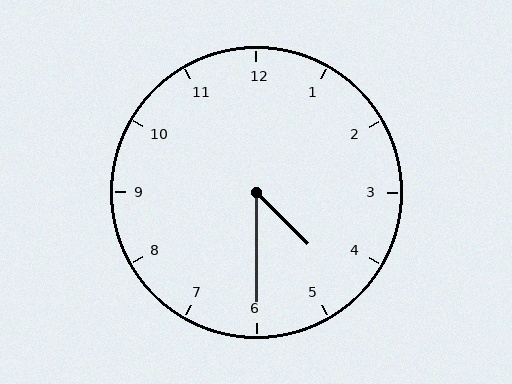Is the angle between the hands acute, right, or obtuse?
It is acute.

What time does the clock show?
4:30.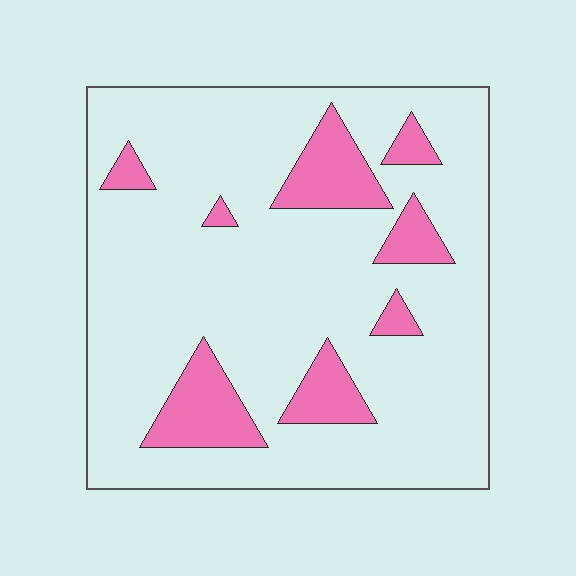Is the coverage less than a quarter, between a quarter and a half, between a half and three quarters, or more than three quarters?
Less than a quarter.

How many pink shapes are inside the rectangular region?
8.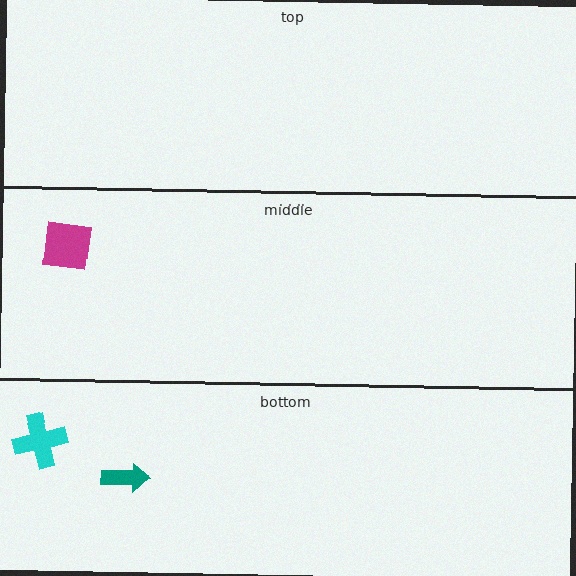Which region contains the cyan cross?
The bottom region.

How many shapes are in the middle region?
1.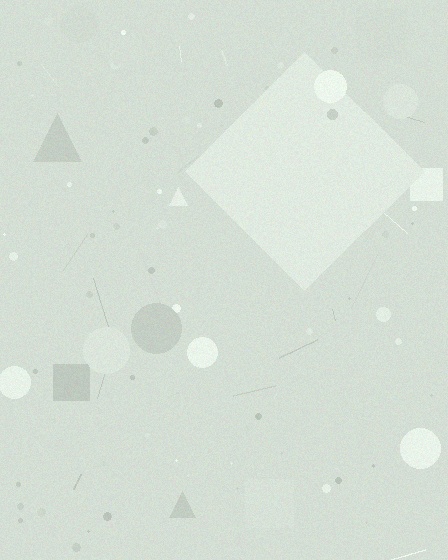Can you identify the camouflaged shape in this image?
The camouflaged shape is a diamond.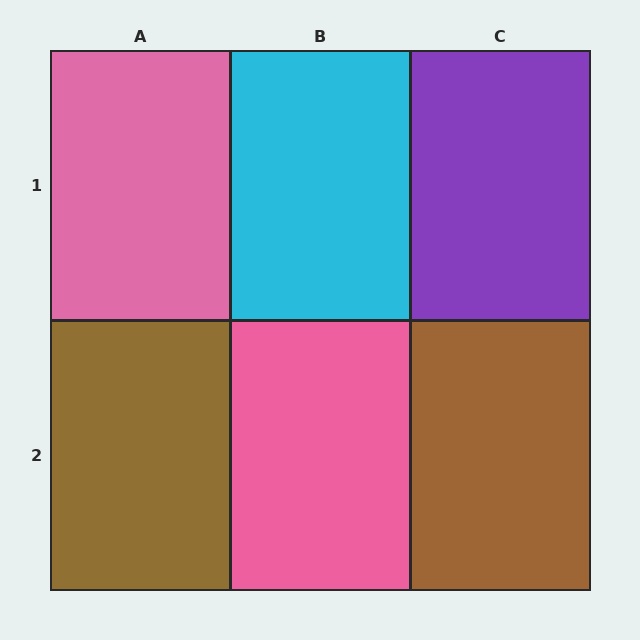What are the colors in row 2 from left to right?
Brown, pink, brown.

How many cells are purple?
1 cell is purple.